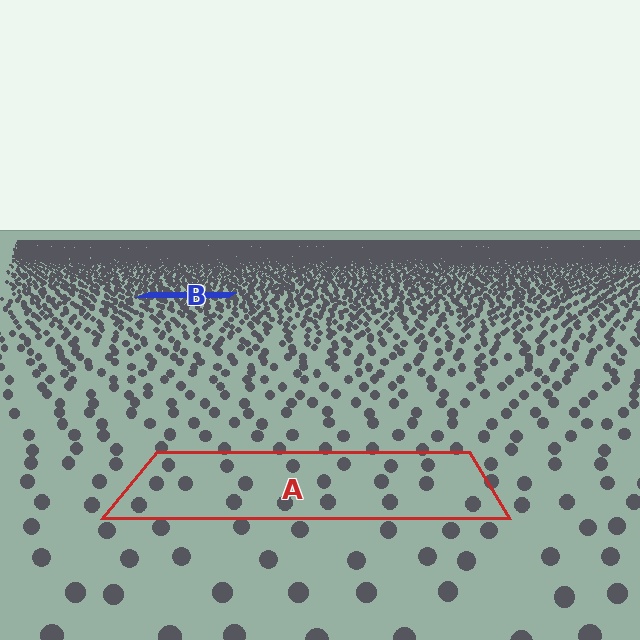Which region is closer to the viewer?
Region A is closer. The texture elements there are larger and more spread out.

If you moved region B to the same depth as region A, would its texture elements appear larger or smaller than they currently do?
They would appear larger. At a closer depth, the same texture elements are projected at a bigger on-screen size.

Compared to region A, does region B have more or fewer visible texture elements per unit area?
Region B has more texture elements per unit area — they are packed more densely because it is farther away.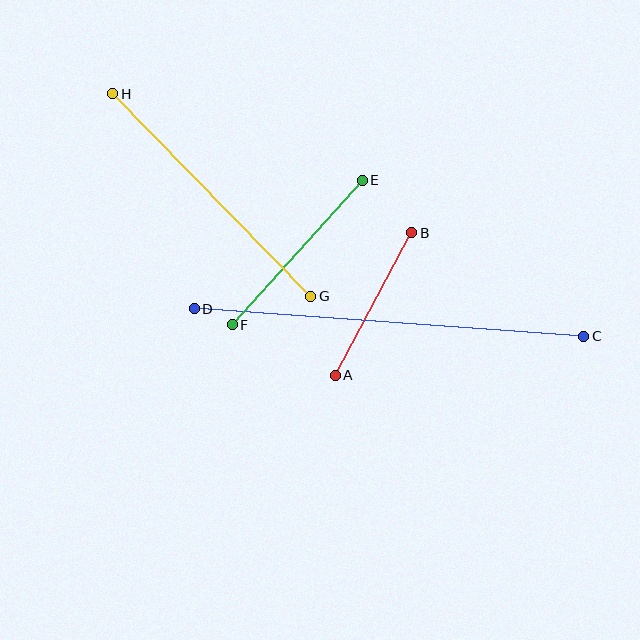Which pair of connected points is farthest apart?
Points C and D are farthest apart.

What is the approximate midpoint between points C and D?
The midpoint is at approximately (389, 322) pixels.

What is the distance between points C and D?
The distance is approximately 391 pixels.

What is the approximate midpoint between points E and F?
The midpoint is at approximately (297, 252) pixels.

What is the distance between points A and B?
The distance is approximately 162 pixels.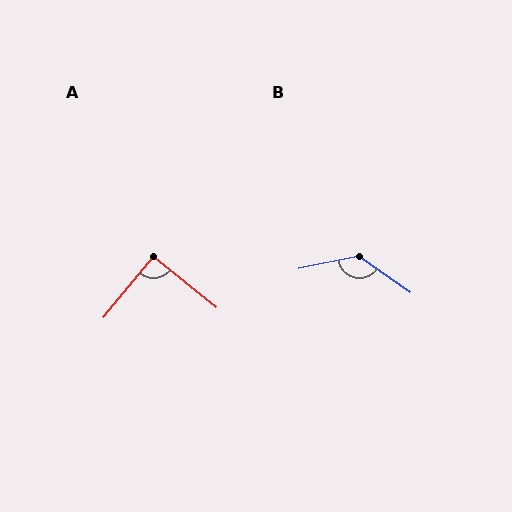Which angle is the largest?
B, at approximately 133 degrees.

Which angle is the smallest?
A, at approximately 91 degrees.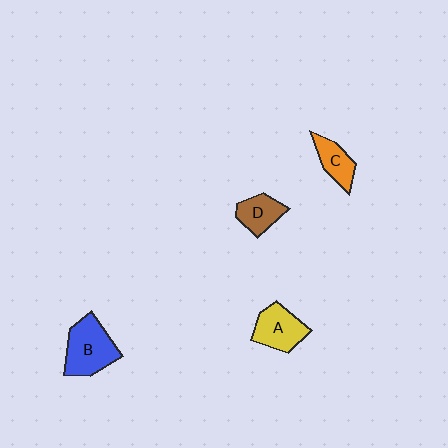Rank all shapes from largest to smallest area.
From largest to smallest: B (blue), A (yellow), D (brown), C (orange).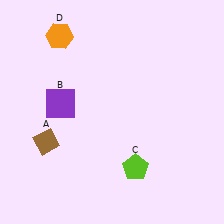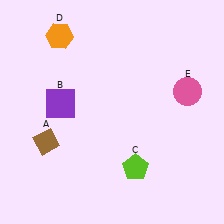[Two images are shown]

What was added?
A pink circle (E) was added in Image 2.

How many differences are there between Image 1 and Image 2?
There is 1 difference between the two images.